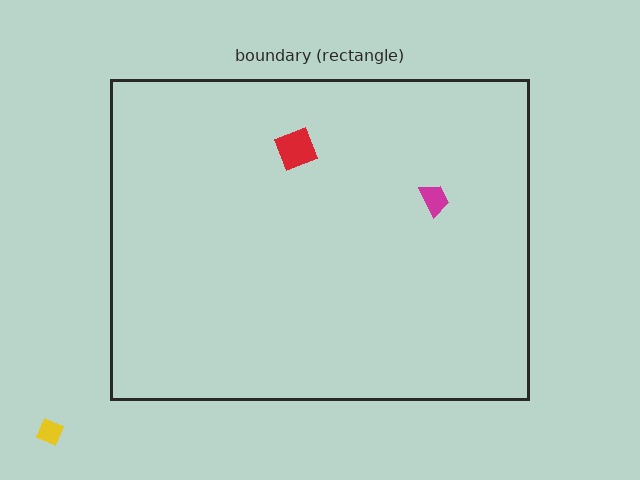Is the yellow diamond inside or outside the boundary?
Outside.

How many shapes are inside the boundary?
2 inside, 1 outside.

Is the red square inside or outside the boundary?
Inside.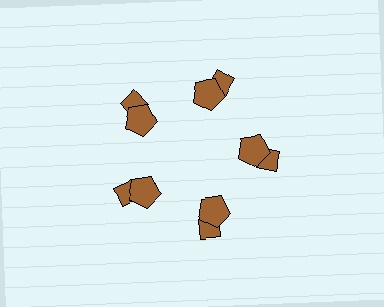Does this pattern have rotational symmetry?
Yes, this pattern has 5-fold rotational symmetry. It looks the same after rotating 72 degrees around the center.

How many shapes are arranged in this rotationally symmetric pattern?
There are 10 shapes, arranged in 5 groups of 2.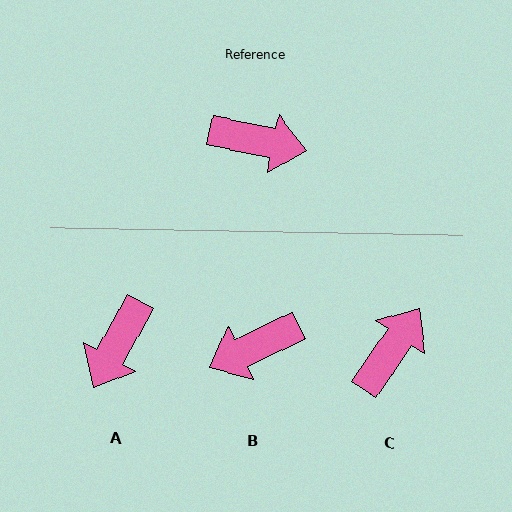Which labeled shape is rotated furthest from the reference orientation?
B, about 143 degrees away.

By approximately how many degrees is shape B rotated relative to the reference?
Approximately 143 degrees clockwise.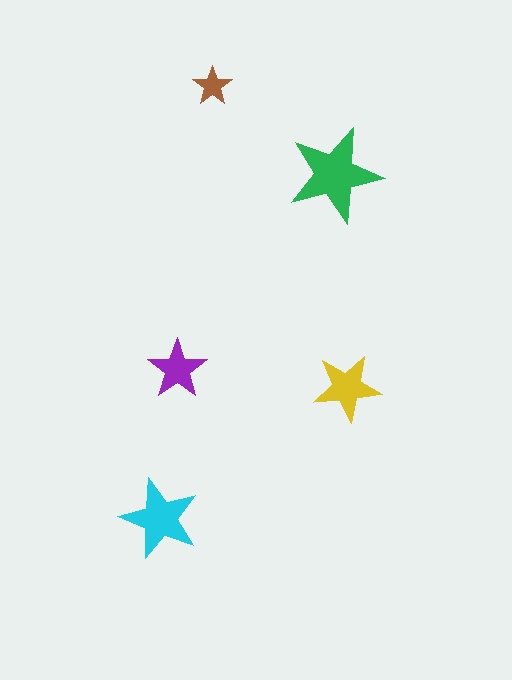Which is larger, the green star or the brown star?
The green one.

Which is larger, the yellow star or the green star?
The green one.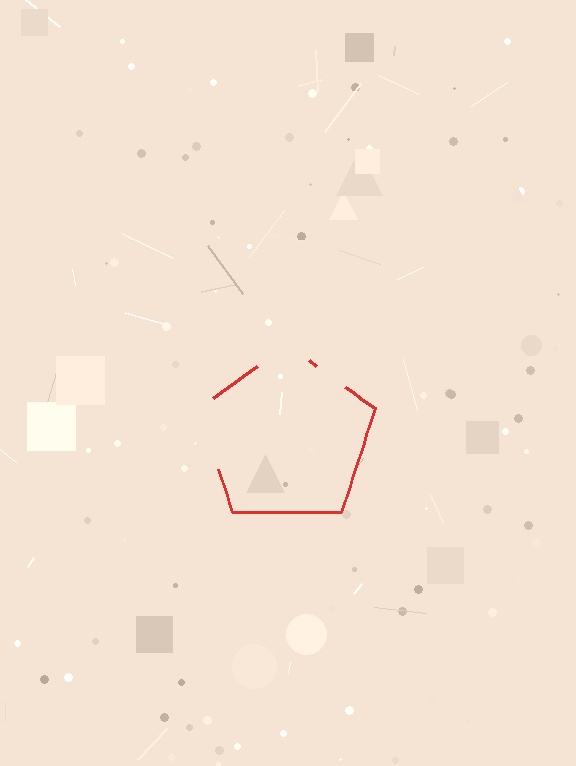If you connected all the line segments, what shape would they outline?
They would outline a pentagon.